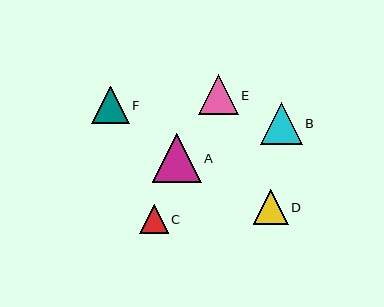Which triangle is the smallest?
Triangle C is the smallest with a size of approximately 28 pixels.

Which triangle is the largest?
Triangle A is the largest with a size of approximately 49 pixels.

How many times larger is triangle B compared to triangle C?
Triangle B is approximately 1.5 times the size of triangle C.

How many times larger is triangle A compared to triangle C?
Triangle A is approximately 1.7 times the size of triangle C.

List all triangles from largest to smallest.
From largest to smallest: A, B, E, F, D, C.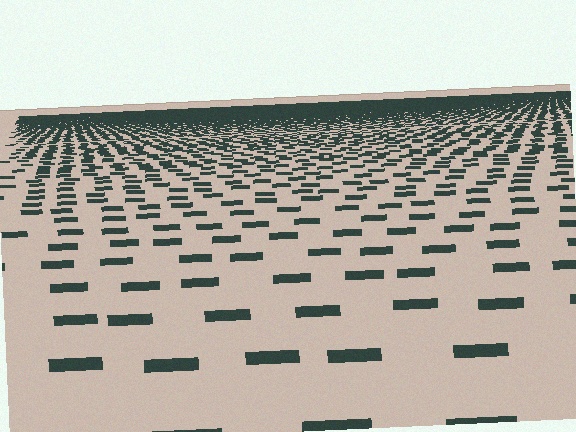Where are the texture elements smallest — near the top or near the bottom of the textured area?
Near the top.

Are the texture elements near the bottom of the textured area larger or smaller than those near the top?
Larger. Near the bottom, elements are closer to the viewer and appear at a bigger on-screen size.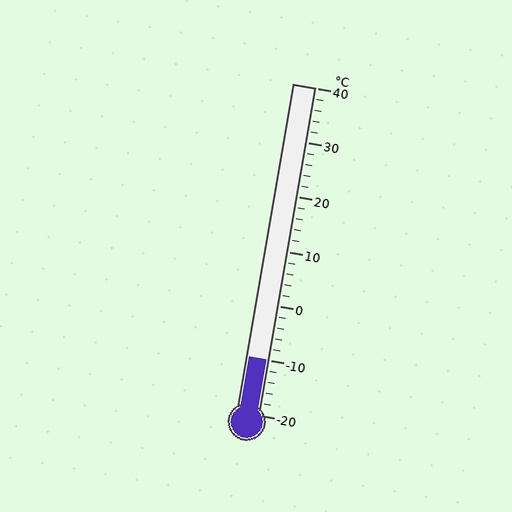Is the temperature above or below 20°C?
The temperature is below 20°C.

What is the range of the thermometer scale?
The thermometer scale ranges from -20°C to 40°C.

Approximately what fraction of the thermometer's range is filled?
The thermometer is filled to approximately 15% of its range.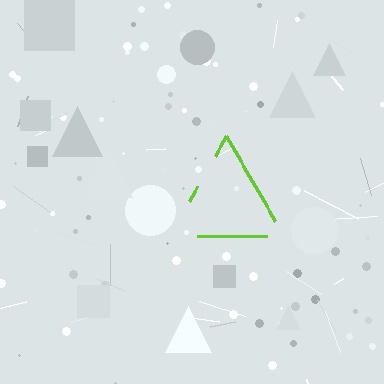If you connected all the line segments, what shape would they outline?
They would outline a triangle.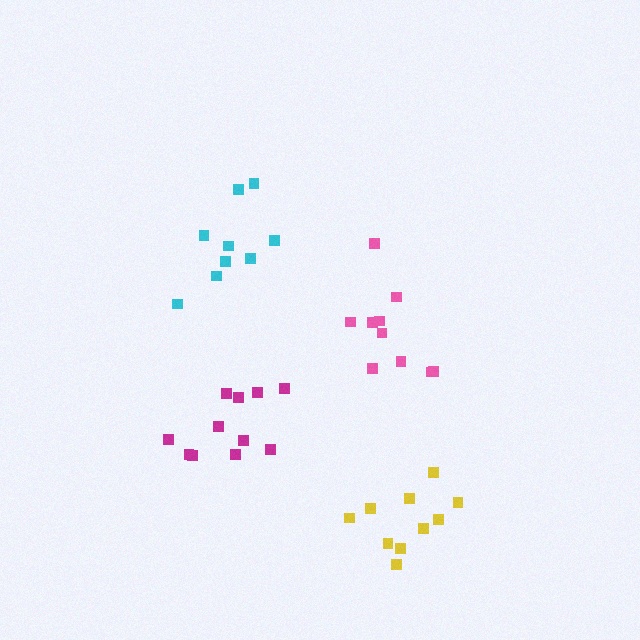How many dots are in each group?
Group 1: 9 dots, Group 2: 11 dots, Group 3: 10 dots, Group 4: 10 dots (40 total).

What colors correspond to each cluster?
The clusters are colored: cyan, magenta, pink, yellow.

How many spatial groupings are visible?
There are 4 spatial groupings.